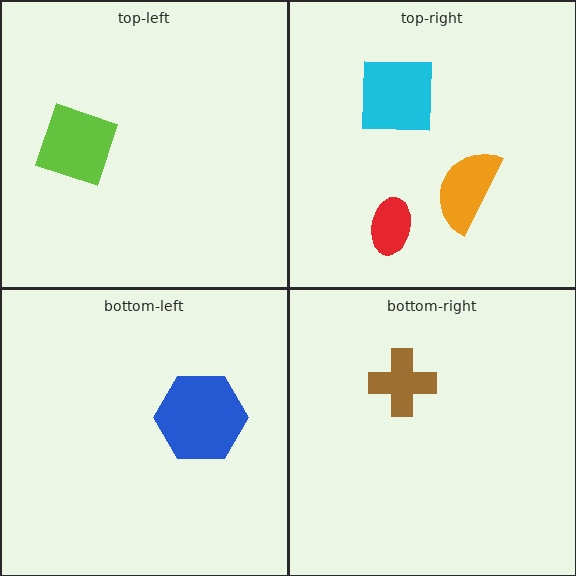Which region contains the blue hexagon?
The bottom-left region.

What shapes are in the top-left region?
The lime diamond.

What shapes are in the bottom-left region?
The blue hexagon.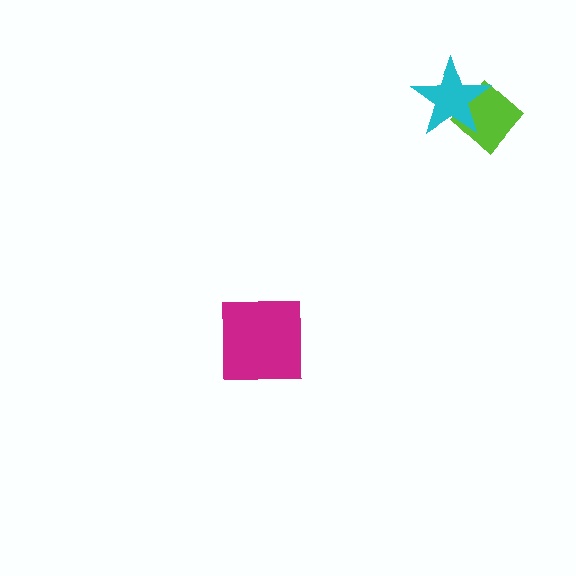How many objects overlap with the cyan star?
1 object overlaps with the cyan star.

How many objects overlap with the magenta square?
0 objects overlap with the magenta square.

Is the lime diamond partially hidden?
Yes, it is partially covered by another shape.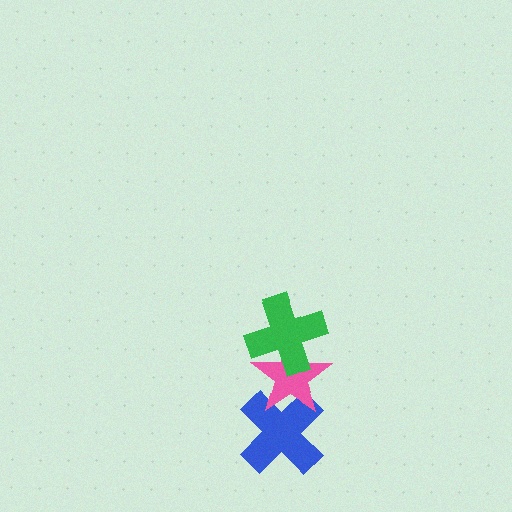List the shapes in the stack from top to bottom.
From top to bottom: the green cross, the pink star, the blue cross.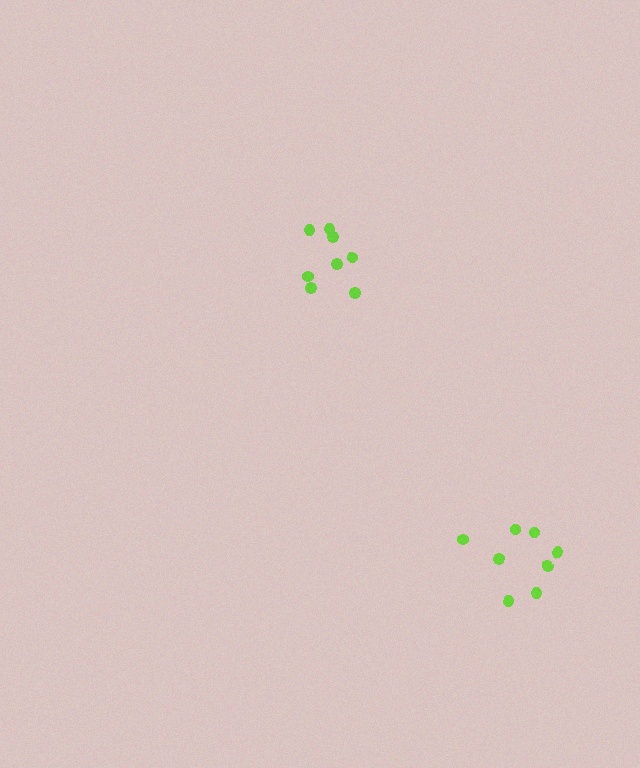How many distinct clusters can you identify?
There are 2 distinct clusters.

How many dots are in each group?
Group 1: 8 dots, Group 2: 8 dots (16 total).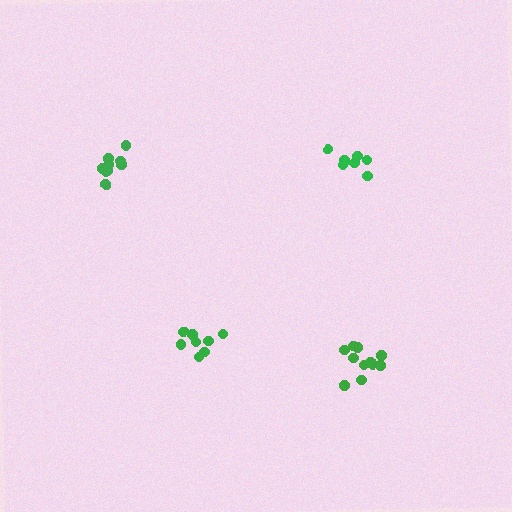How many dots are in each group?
Group 1: 11 dots, Group 2: 8 dots, Group 3: 8 dots, Group 4: 11 dots (38 total).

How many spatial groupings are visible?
There are 4 spatial groupings.